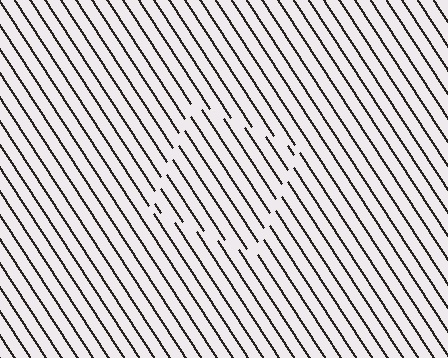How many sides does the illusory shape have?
4 sides — the line-ends trace a square.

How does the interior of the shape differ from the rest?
The interior of the shape contains the same grating, shifted by half a period — the contour is defined by the phase discontinuity where line-ends from the inner and outer gratings abut.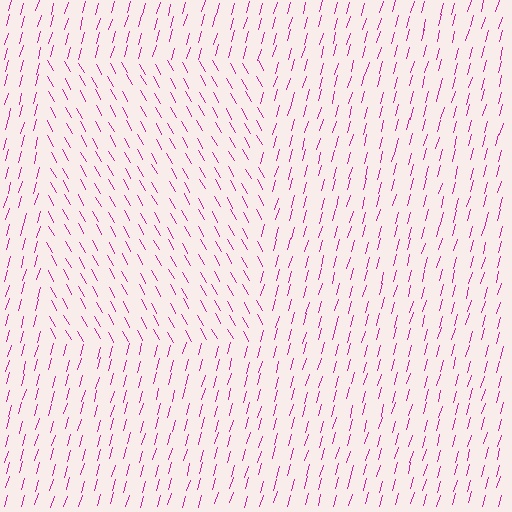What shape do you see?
I see a rectangle.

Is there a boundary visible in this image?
Yes, there is a texture boundary formed by a change in line orientation.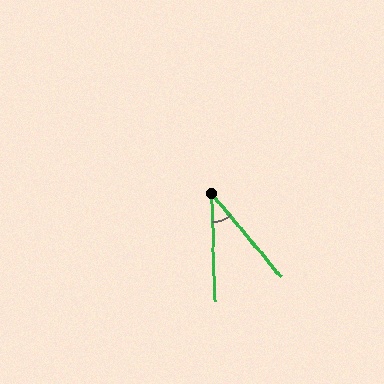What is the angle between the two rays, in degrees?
Approximately 38 degrees.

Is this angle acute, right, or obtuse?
It is acute.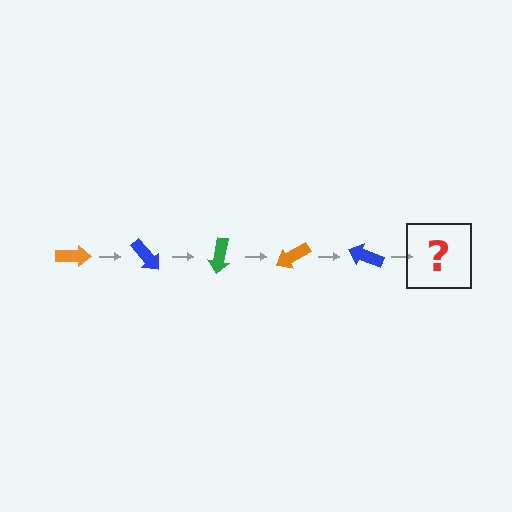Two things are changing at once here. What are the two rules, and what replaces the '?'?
The two rules are that it rotates 50 degrees each step and the color cycles through orange, blue, and green. The '?' should be a green arrow, rotated 250 degrees from the start.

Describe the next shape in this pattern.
It should be a green arrow, rotated 250 degrees from the start.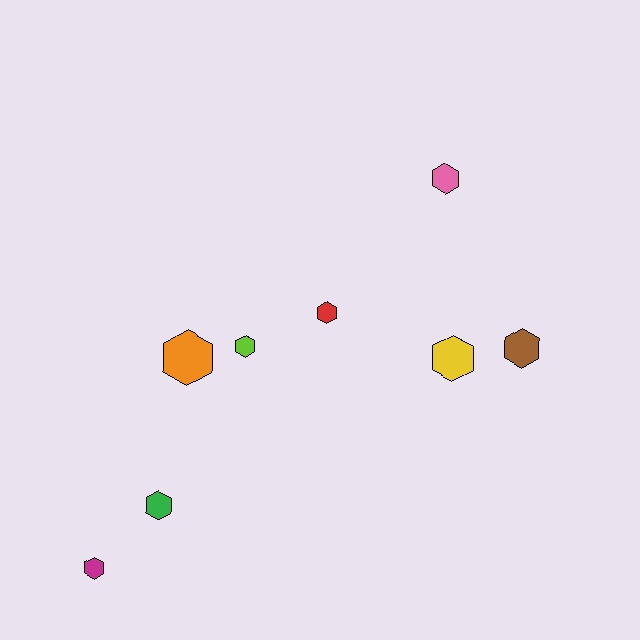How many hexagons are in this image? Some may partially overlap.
There are 8 hexagons.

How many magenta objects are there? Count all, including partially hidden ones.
There is 1 magenta object.